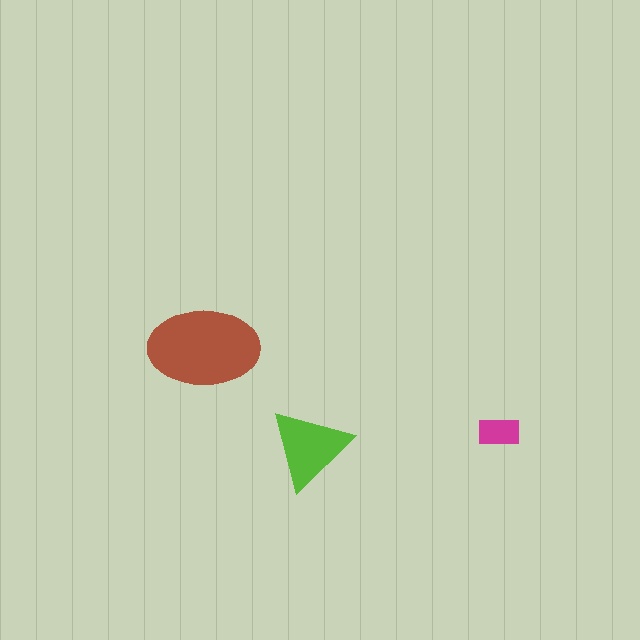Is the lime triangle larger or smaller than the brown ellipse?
Smaller.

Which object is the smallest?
The magenta rectangle.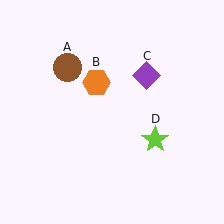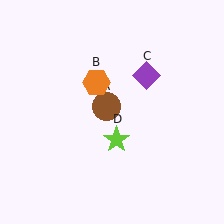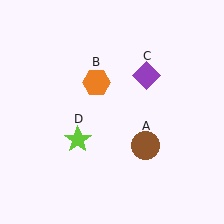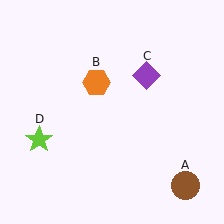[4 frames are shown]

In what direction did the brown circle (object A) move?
The brown circle (object A) moved down and to the right.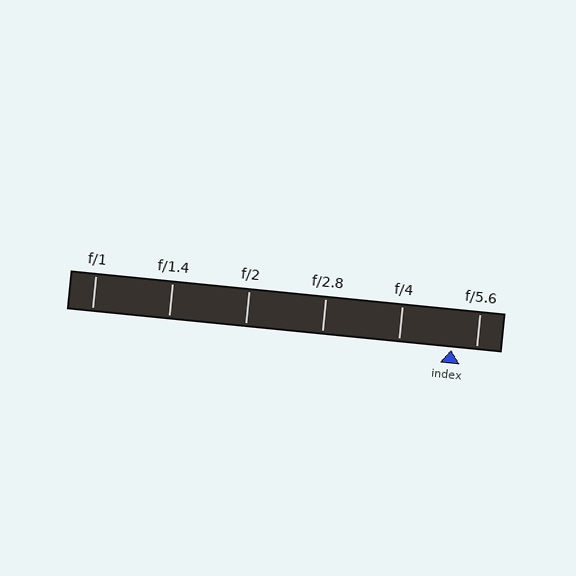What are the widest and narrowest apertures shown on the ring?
The widest aperture shown is f/1 and the narrowest is f/5.6.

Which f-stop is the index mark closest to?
The index mark is closest to f/5.6.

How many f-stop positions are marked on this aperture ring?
There are 6 f-stop positions marked.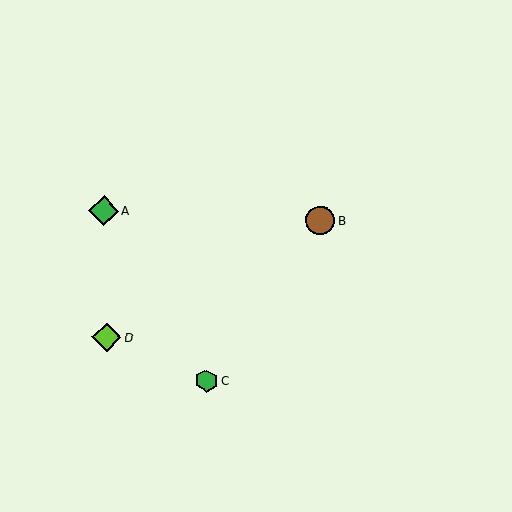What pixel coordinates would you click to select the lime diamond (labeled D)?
Click at (106, 337) to select the lime diamond D.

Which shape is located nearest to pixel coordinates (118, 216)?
The green diamond (labeled A) at (104, 211) is nearest to that location.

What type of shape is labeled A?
Shape A is a green diamond.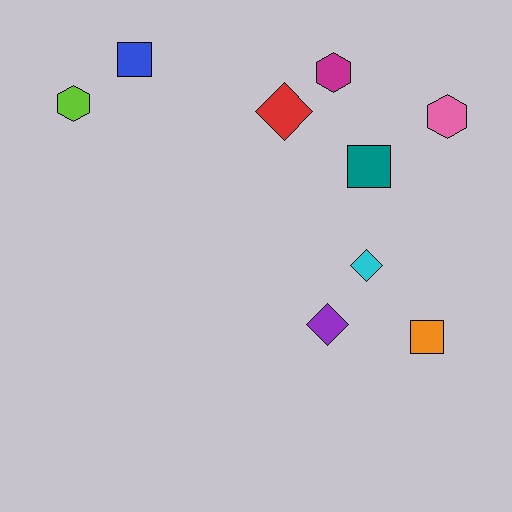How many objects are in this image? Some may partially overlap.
There are 9 objects.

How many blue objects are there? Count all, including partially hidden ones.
There is 1 blue object.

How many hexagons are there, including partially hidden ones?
There are 3 hexagons.